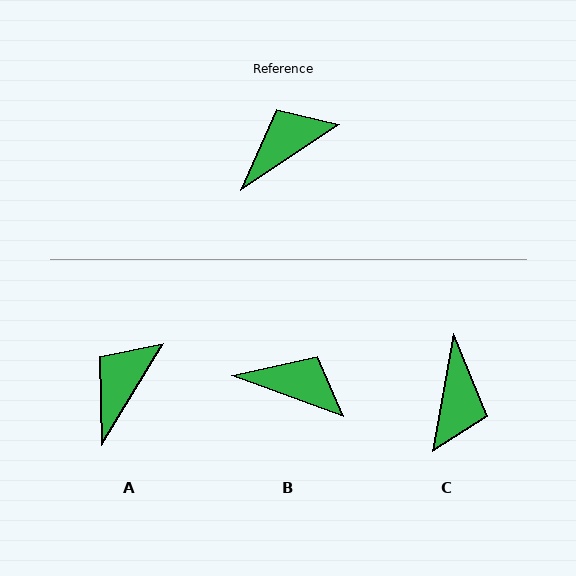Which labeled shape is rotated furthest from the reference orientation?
C, about 134 degrees away.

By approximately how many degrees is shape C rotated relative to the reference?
Approximately 134 degrees clockwise.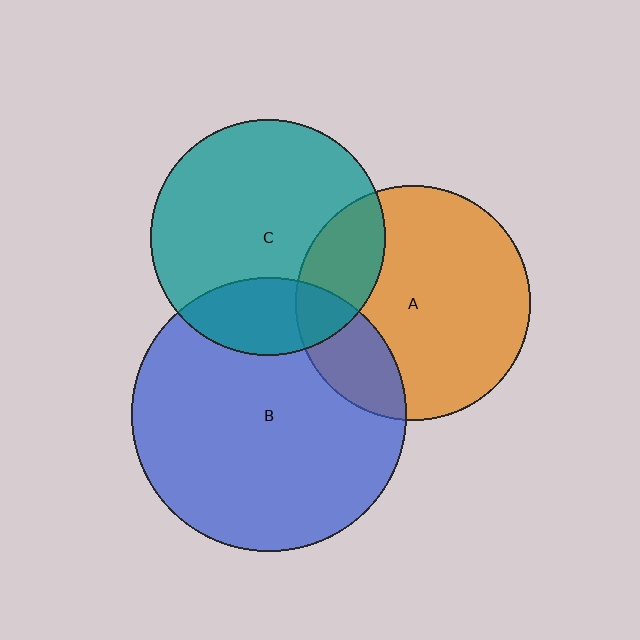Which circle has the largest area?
Circle B (blue).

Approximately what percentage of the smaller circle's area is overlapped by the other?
Approximately 20%.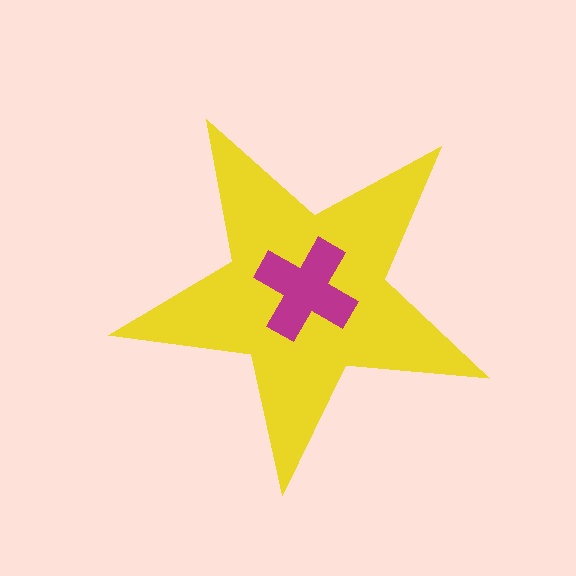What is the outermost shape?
The yellow star.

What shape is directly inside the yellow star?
The magenta cross.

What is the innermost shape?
The magenta cross.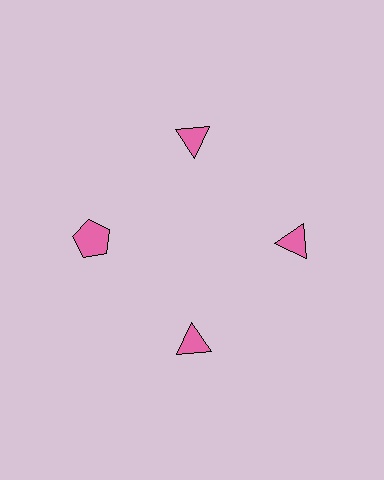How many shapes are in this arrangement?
There are 4 shapes arranged in a ring pattern.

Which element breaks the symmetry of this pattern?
The pink pentagon at roughly the 9 o'clock position breaks the symmetry. All other shapes are pink triangles.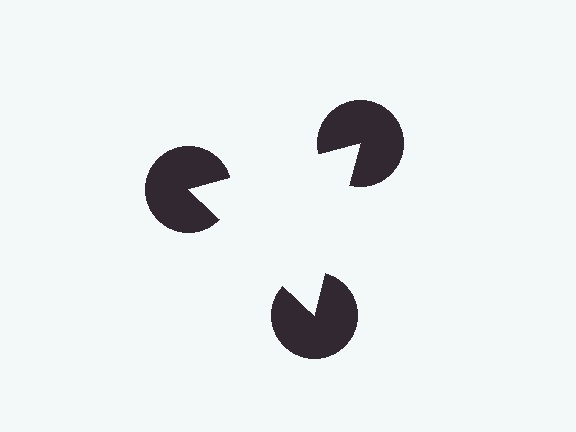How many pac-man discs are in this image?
There are 3 — one at each vertex of the illusory triangle.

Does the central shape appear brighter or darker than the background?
It typically appears slightly brighter than the background, even though no actual brightness change is drawn.